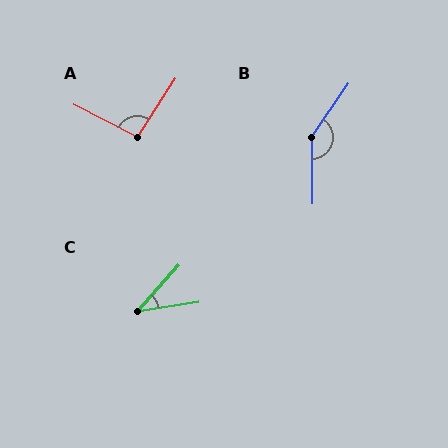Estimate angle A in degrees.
Approximately 96 degrees.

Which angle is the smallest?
C, at approximately 40 degrees.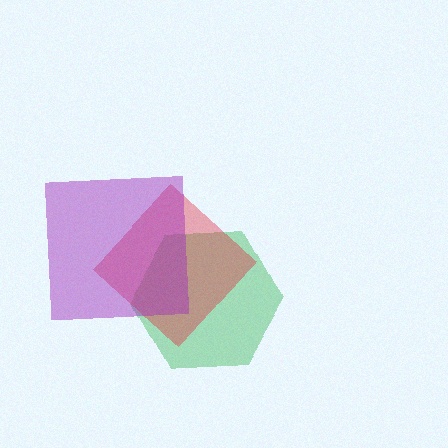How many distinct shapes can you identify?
There are 3 distinct shapes: a green hexagon, a red diamond, a purple square.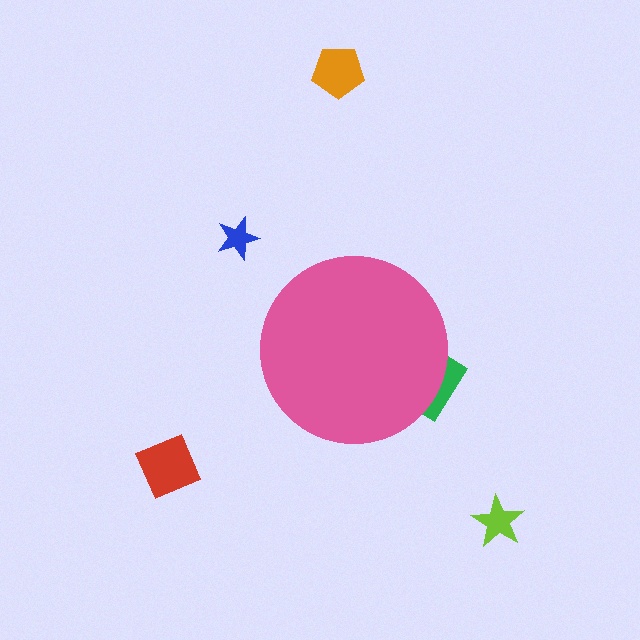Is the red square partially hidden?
No, the red square is fully visible.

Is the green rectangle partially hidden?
Yes, the green rectangle is partially hidden behind the pink circle.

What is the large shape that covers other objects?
A pink circle.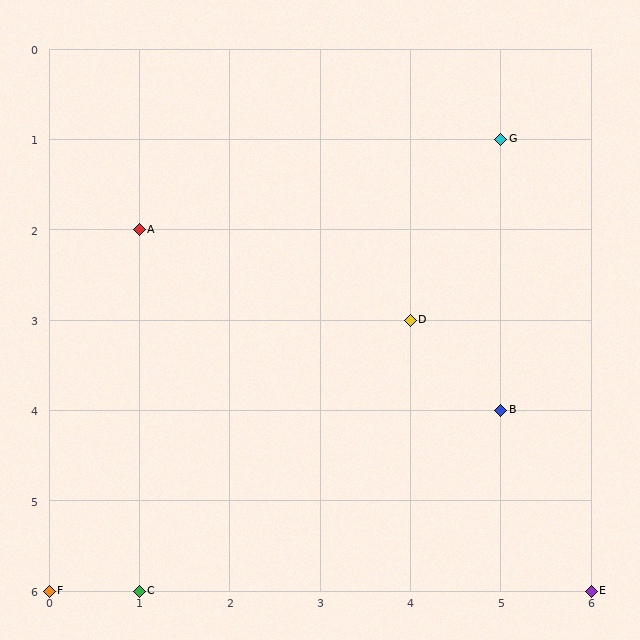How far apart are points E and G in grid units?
Points E and G are 1 column and 5 rows apart (about 5.1 grid units diagonally).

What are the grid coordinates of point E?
Point E is at grid coordinates (6, 6).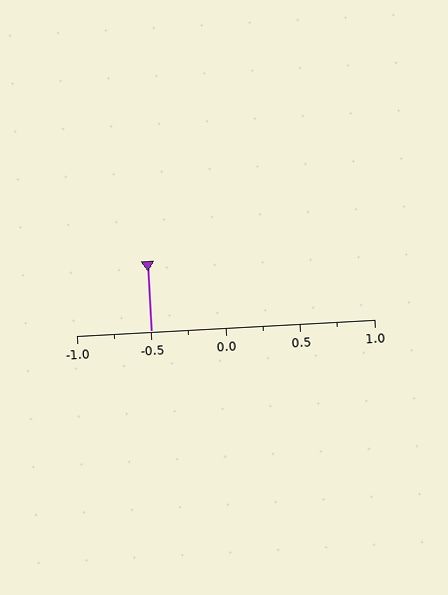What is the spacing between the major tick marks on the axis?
The major ticks are spaced 0.5 apart.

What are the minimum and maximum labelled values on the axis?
The axis runs from -1.0 to 1.0.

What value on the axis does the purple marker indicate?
The marker indicates approximately -0.5.